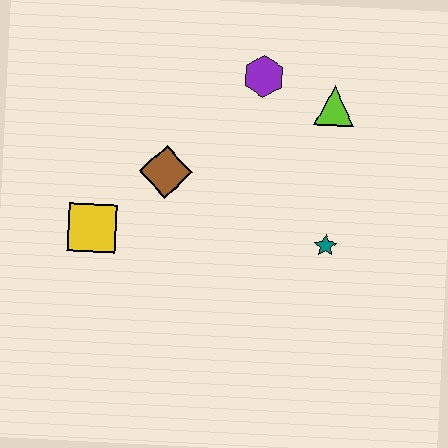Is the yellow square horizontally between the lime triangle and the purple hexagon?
No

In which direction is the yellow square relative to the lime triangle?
The yellow square is to the left of the lime triangle.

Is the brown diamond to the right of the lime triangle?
No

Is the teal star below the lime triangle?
Yes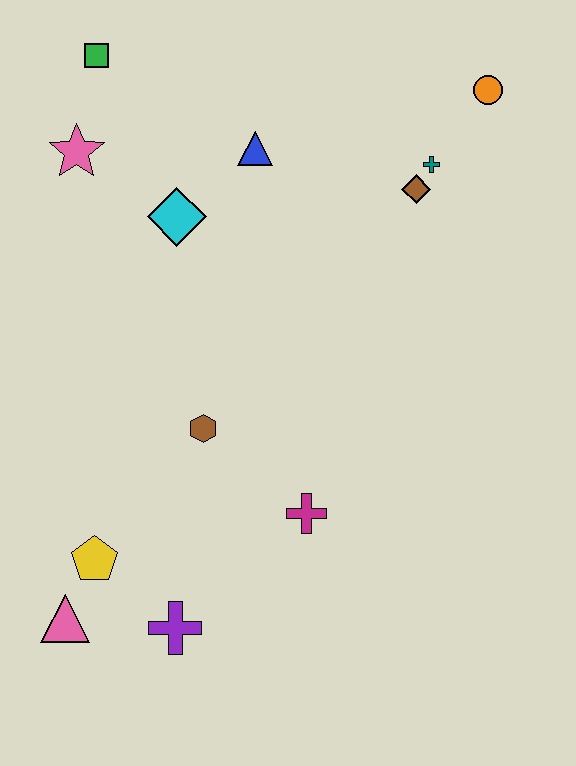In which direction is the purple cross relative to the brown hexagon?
The purple cross is below the brown hexagon.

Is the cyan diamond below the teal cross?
Yes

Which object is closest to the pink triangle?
The yellow pentagon is closest to the pink triangle.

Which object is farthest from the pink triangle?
The orange circle is farthest from the pink triangle.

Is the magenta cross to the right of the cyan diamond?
Yes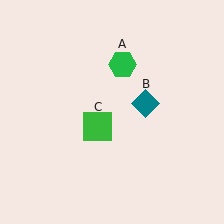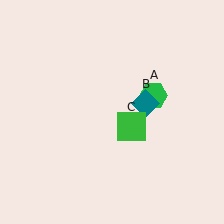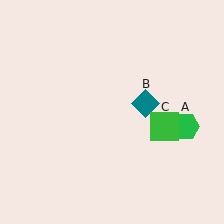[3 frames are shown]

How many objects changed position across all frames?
2 objects changed position: green hexagon (object A), green square (object C).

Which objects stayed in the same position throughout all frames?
Teal diamond (object B) remained stationary.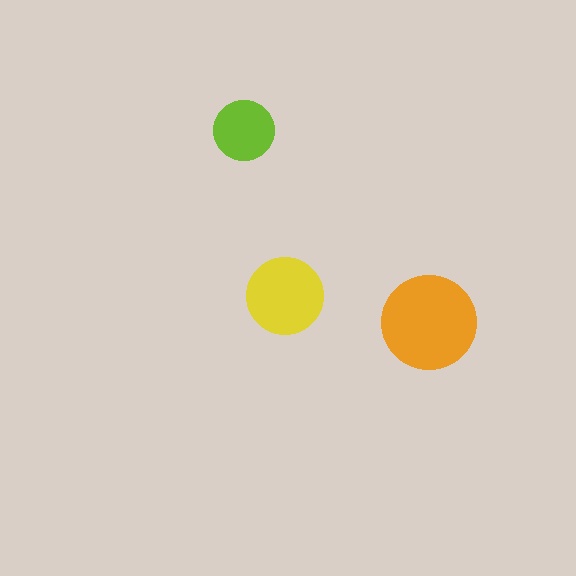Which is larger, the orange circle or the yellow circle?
The orange one.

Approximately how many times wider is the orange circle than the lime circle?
About 1.5 times wider.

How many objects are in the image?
There are 3 objects in the image.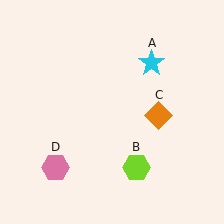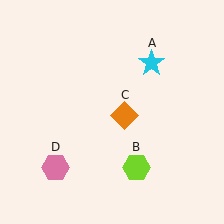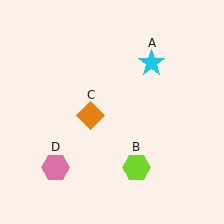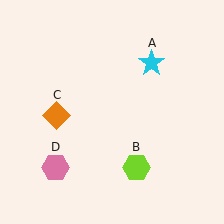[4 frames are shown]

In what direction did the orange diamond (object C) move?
The orange diamond (object C) moved left.